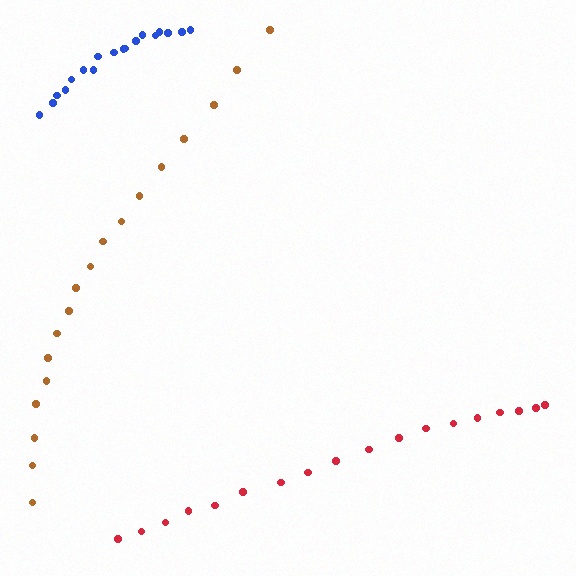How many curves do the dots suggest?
There are 3 distinct paths.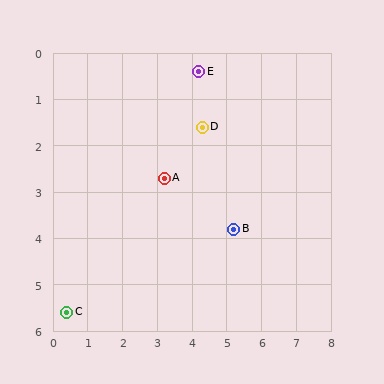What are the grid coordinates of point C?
Point C is at approximately (0.4, 5.6).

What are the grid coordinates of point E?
Point E is at approximately (4.2, 0.4).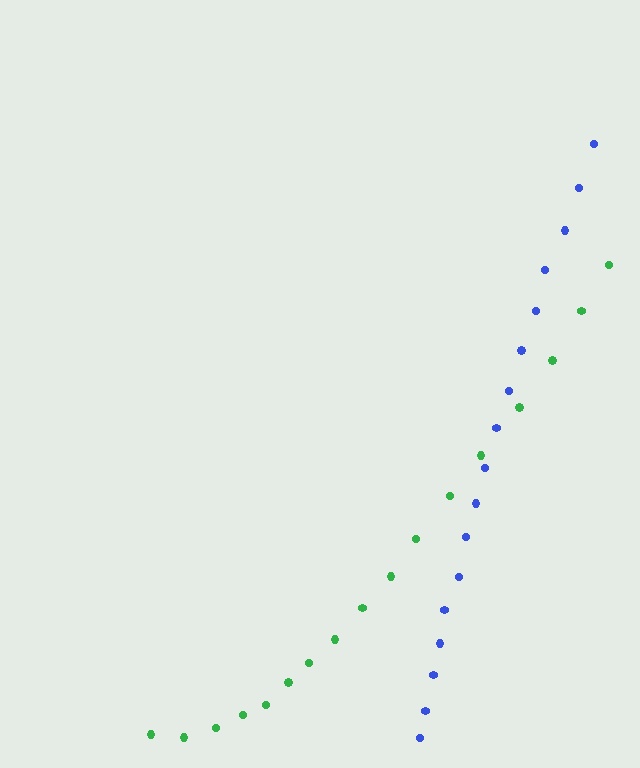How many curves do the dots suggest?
There are 2 distinct paths.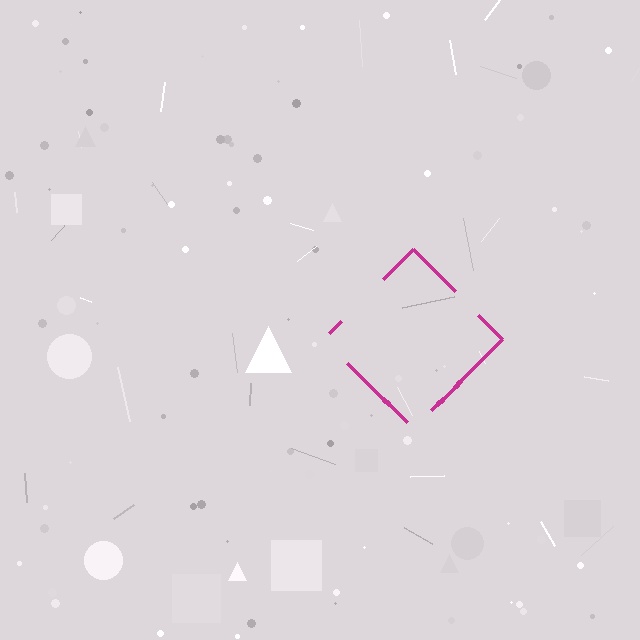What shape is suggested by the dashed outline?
The dashed outline suggests a diamond.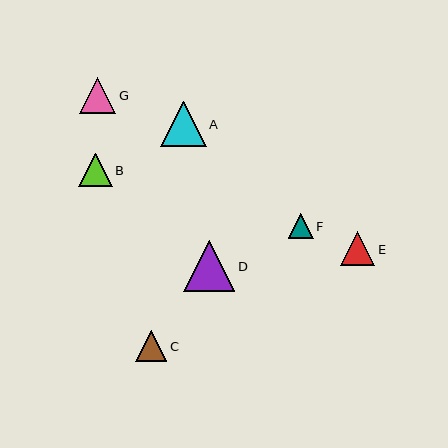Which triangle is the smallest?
Triangle F is the smallest with a size of approximately 25 pixels.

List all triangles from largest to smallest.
From largest to smallest: D, A, G, E, B, C, F.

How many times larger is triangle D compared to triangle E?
Triangle D is approximately 1.5 times the size of triangle E.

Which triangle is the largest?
Triangle D is the largest with a size of approximately 51 pixels.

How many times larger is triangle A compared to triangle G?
Triangle A is approximately 1.3 times the size of triangle G.